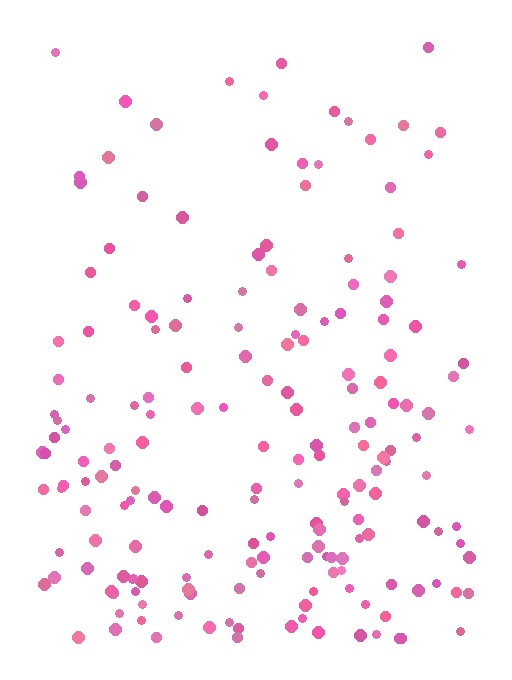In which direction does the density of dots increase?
From top to bottom, with the bottom side densest.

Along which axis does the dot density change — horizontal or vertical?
Vertical.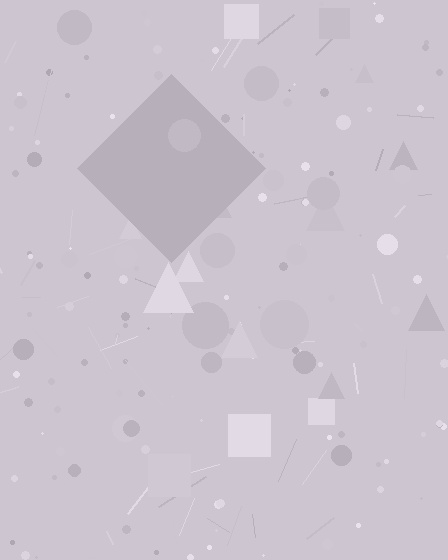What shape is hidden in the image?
A diamond is hidden in the image.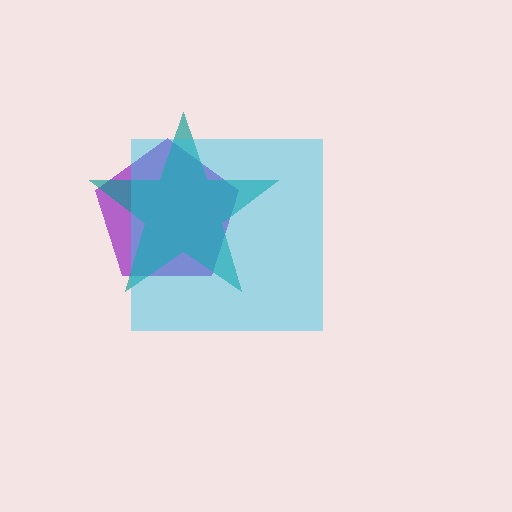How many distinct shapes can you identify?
There are 3 distinct shapes: a purple pentagon, a teal star, a cyan square.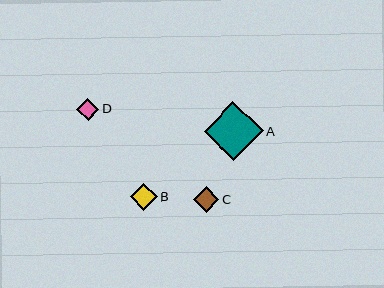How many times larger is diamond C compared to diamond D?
Diamond C is approximately 1.1 times the size of diamond D.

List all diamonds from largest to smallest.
From largest to smallest: A, B, C, D.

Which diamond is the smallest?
Diamond D is the smallest with a size of approximately 22 pixels.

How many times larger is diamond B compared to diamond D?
Diamond B is approximately 1.2 times the size of diamond D.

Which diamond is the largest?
Diamond A is the largest with a size of approximately 58 pixels.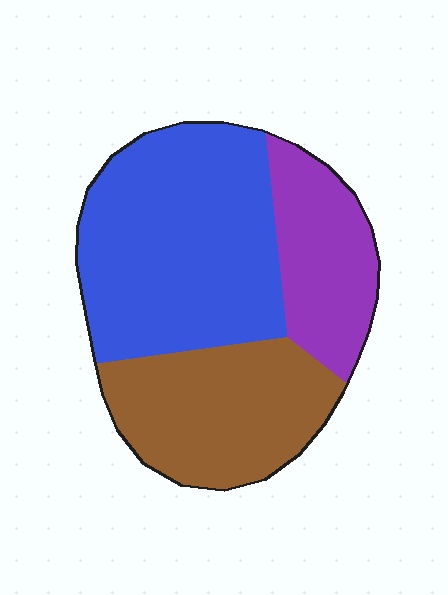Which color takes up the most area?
Blue, at roughly 50%.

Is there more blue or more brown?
Blue.